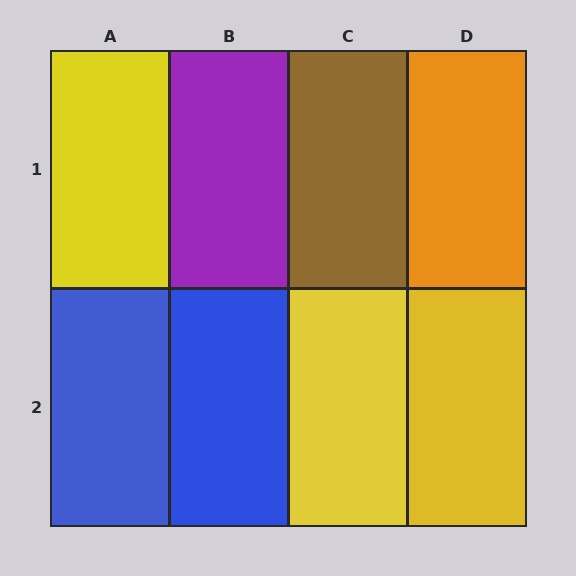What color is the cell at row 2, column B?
Blue.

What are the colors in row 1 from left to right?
Yellow, purple, brown, orange.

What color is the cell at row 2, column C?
Yellow.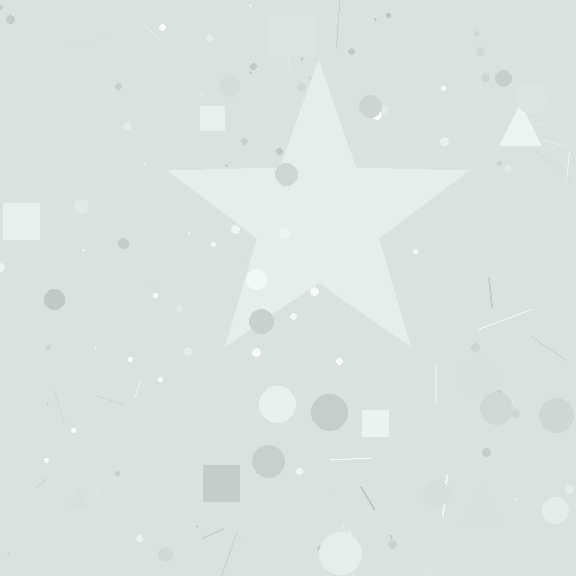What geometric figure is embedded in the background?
A star is embedded in the background.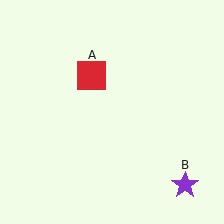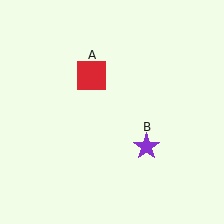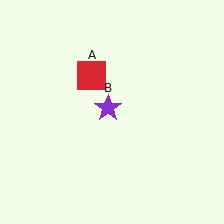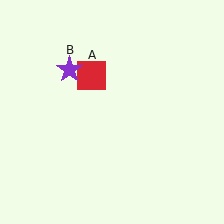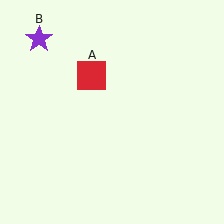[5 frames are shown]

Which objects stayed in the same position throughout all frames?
Red square (object A) remained stationary.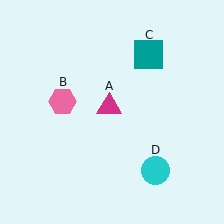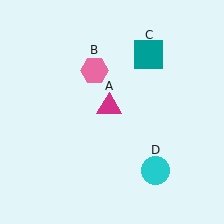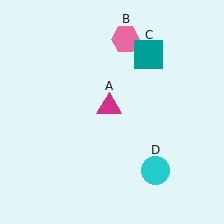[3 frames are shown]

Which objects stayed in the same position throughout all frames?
Magenta triangle (object A) and teal square (object C) and cyan circle (object D) remained stationary.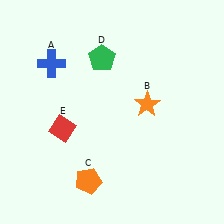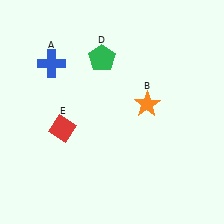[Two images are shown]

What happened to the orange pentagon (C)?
The orange pentagon (C) was removed in Image 2. It was in the bottom-left area of Image 1.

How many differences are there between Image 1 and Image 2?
There is 1 difference between the two images.